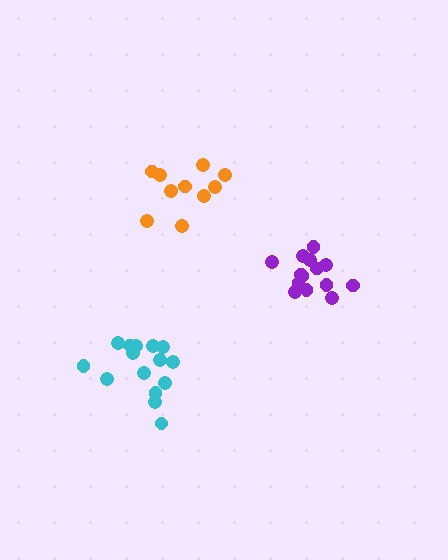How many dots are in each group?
Group 1: 10 dots, Group 2: 14 dots, Group 3: 15 dots (39 total).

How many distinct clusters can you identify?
There are 3 distinct clusters.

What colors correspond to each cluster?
The clusters are colored: orange, purple, cyan.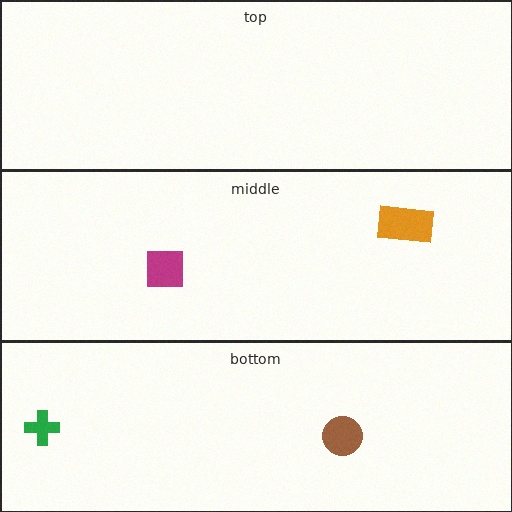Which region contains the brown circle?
The bottom region.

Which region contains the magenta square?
The middle region.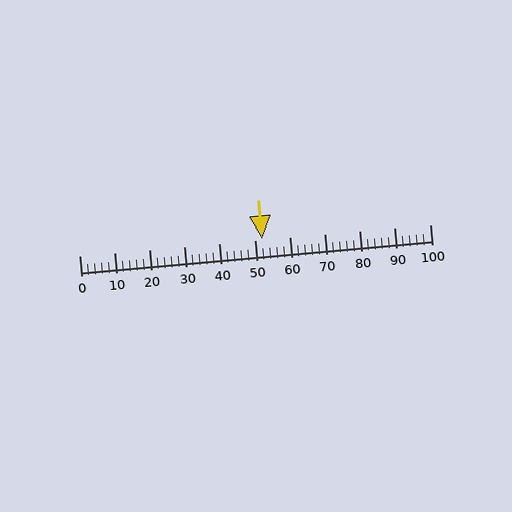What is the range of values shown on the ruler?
The ruler shows values from 0 to 100.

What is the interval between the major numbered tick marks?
The major tick marks are spaced 10 units apart.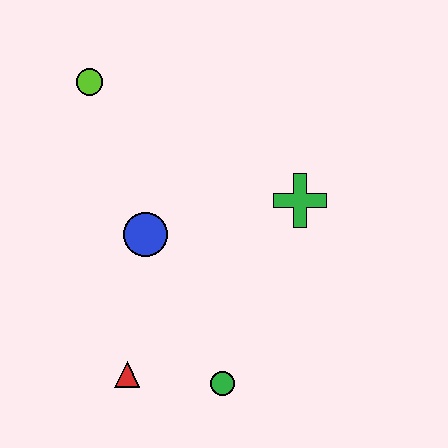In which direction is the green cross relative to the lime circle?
The green cross is to the right of the lime circle.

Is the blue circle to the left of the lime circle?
No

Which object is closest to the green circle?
The red triangle is closest to the green circle.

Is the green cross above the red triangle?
Yes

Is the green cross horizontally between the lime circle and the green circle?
No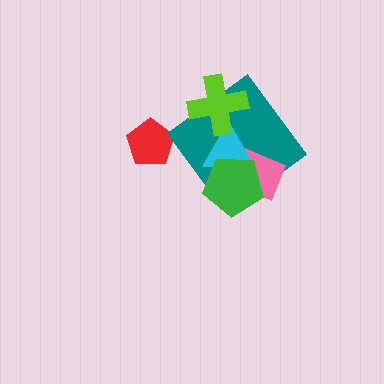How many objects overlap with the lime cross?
2 objects overlap with the lime cross.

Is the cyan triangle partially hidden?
Yes, it is partially covered by another shape.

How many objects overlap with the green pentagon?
3 objects overlap with the green pentagon.